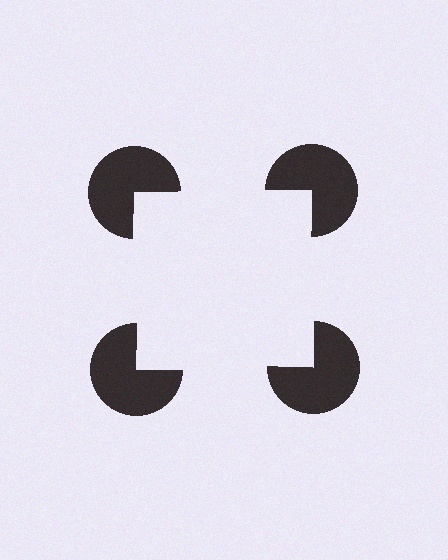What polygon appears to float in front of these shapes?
An illusory square — its edges are inferred from the aligned wedge cuts in the pac-man discs, not physically drawn.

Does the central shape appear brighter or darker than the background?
It typically appears slightly brighter than the background, even though no actual brightness change is drawn.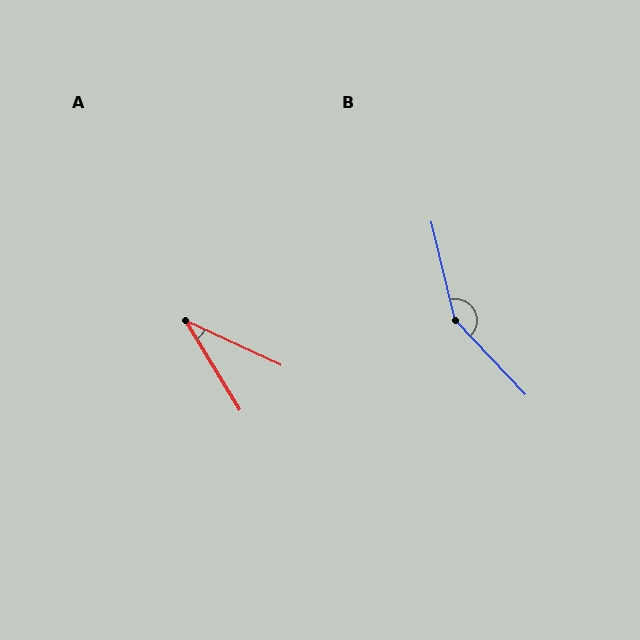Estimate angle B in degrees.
Approximately 150 degrees.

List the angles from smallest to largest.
A (34°), B (150°).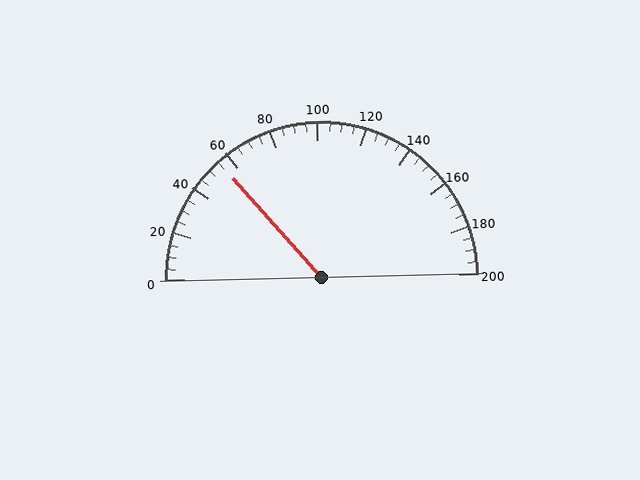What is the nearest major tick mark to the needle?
The nearest major tick mark is 60.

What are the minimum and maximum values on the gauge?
The gauge ranges from 0 to 200.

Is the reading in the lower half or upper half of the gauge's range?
The reading is in the lower half of the range (0 to 200).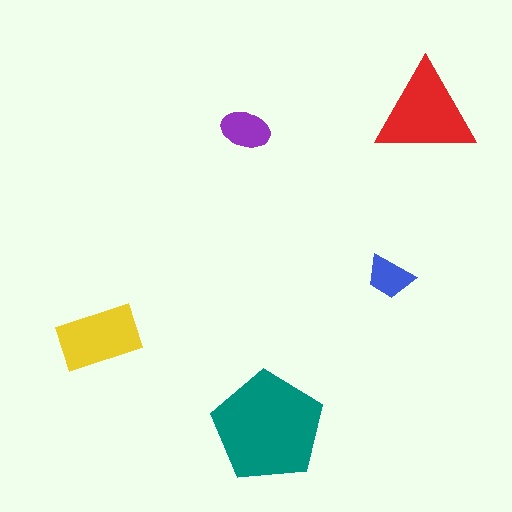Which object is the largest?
The teal pentagon.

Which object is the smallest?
The blue trapezoid.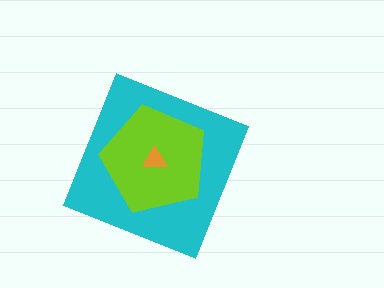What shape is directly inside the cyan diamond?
The lime pentagon.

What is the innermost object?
The orange triangle.